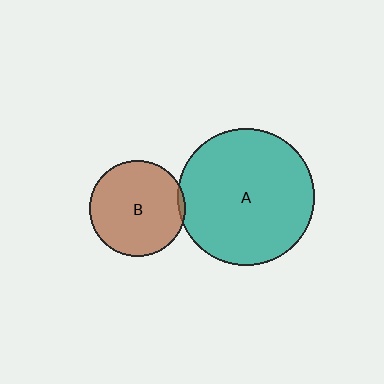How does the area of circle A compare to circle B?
Approximately 2.0 times.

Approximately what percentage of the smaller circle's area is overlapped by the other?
Approximately 5%.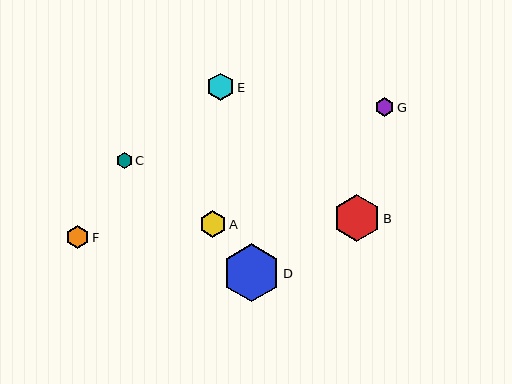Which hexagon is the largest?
Hexagon D is the largest with a size of approximately 58 pixels.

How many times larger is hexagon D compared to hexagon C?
Hexagon D is approximately 3.6 times the size of hexagon C.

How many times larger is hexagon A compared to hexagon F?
Hexagon A is approximately 1.1 times the size of hexagon F.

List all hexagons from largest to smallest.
From largest to smallest: D, B, E, A, F, G, C.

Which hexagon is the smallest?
Hexagon C is the smallest with a size of approximately 16 pixels.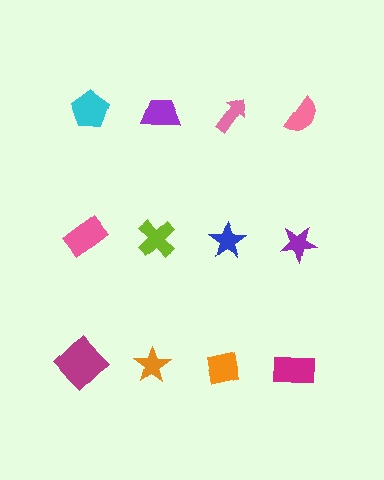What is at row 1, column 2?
A purple trapezoid.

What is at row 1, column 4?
A pink semicircle.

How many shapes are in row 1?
4 shapes.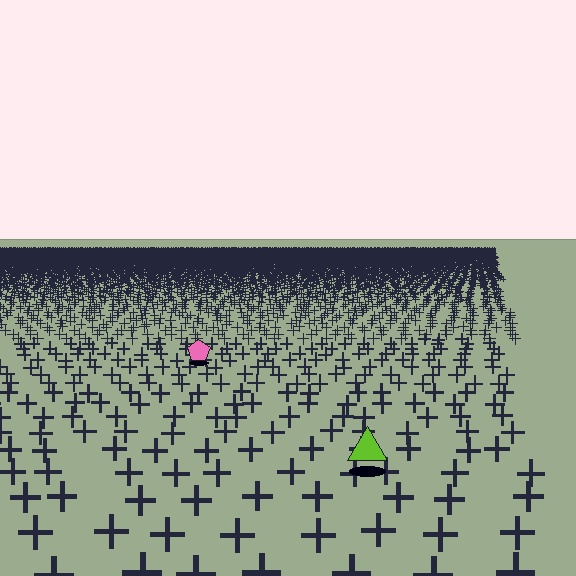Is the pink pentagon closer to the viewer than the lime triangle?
No. The lime triangle is closer — you can tell from the texture gradient: the ground texture is coarser near it.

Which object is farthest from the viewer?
The pink pentagon is farthest from the viewer. It appears smaller and the ground texture around it is denser.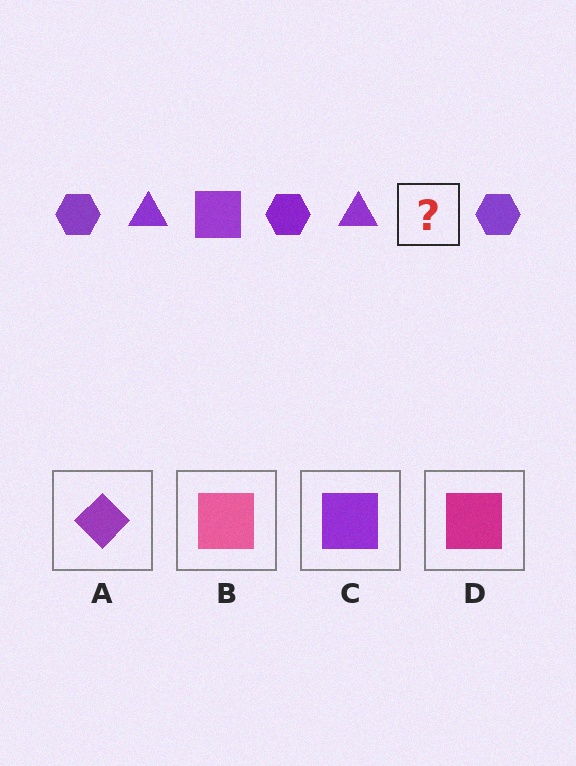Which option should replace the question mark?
Option C.